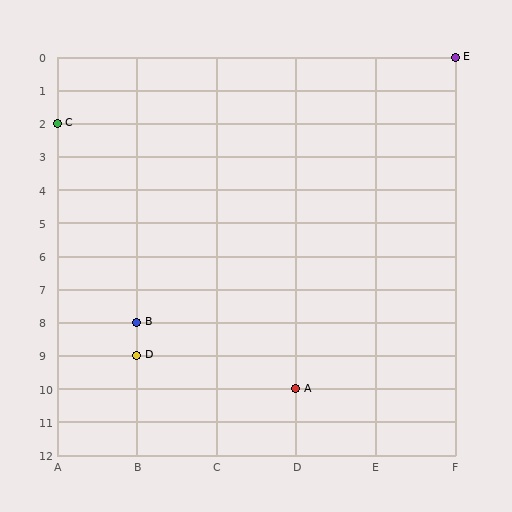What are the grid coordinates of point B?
Point B is at grid coordinates (B, 8).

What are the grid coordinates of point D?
Point D is at grid coordinates (B, 9).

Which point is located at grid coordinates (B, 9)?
Point D is at (B, 9).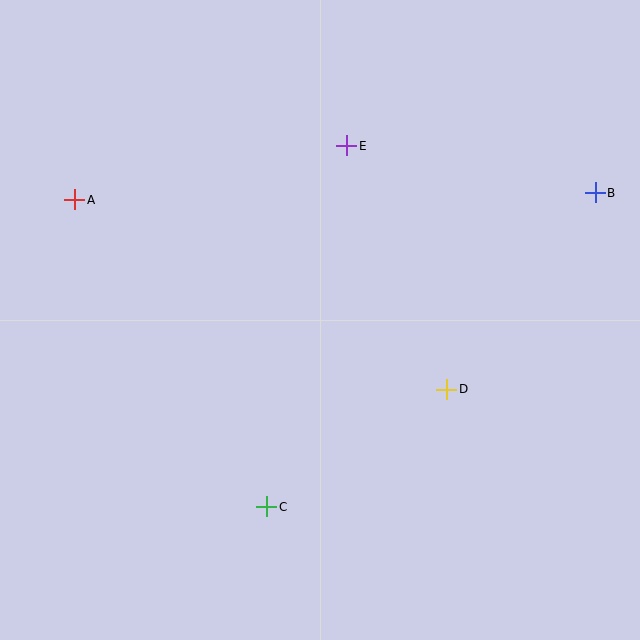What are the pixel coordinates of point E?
Point E is at (347, 146).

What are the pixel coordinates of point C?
Point C is at (267, 507).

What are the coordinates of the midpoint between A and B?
The midpoint between A and B is at (335, 196).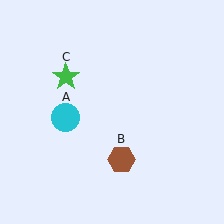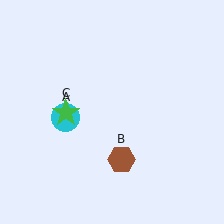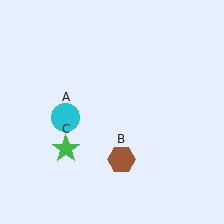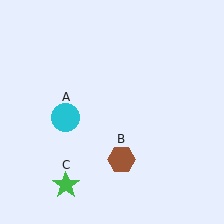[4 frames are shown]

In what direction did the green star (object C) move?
The green star (object C) moved down.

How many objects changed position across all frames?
1 object changed position: green star (object C).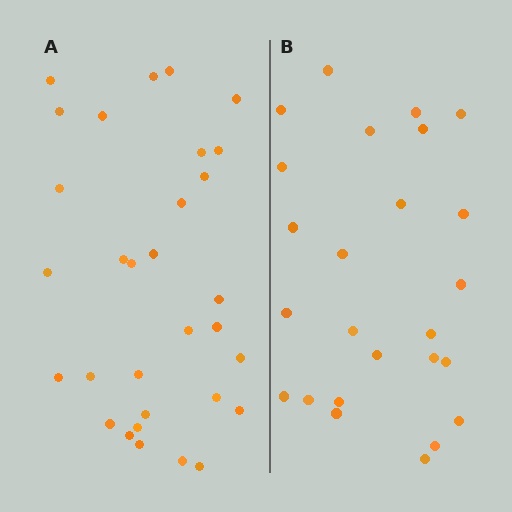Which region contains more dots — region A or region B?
Region A (the left region) has more dots.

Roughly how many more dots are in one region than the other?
Region A has about 6 more dots than region B.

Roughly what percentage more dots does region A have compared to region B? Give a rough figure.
About 25% more.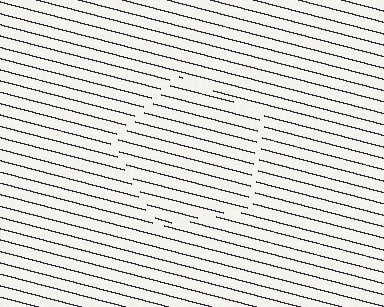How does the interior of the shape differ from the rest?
The interior of the shape contains the same grating, shifted by half a period — the contour is defined by the phase discontinuity where line-ends from the inner and outer gratings abut.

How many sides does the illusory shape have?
5 sides — the line-ends trace a pentagon.